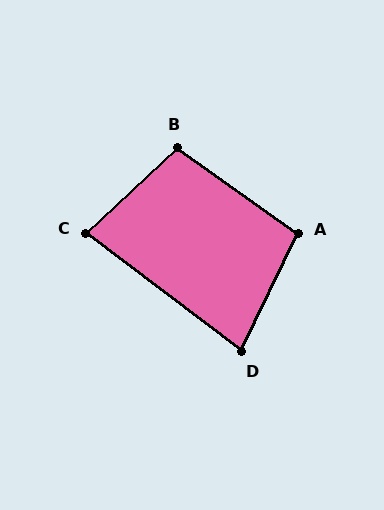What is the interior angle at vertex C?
Approximately 80 degrees (acute).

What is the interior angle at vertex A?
Approximately 100 degrees (obtuse).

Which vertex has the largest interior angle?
B, at approximately 101 degrees.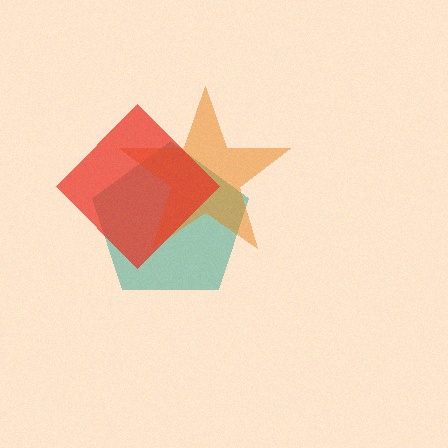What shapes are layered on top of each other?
The layered shapes are: a teal pentagon, an orange star, a red diamond.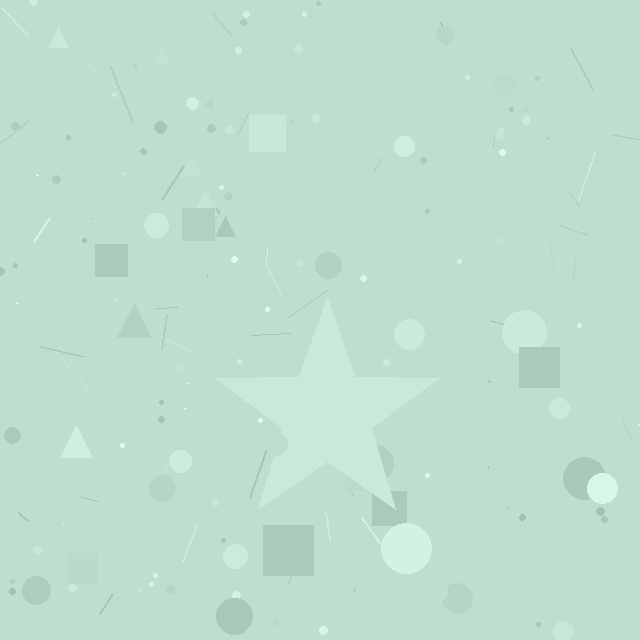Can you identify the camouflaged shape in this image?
The camouflaged shape is a star.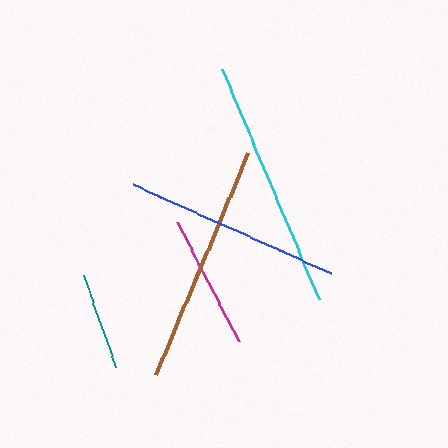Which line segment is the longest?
The cyan line is the longest at approximately 250 pixels.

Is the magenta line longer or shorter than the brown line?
The brown line is longer than the magenta line.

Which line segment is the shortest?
The teal line is the shortest at approximately 98 pixels.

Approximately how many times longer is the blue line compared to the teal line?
The blue line is approximately 2.2 times the length of the teal line.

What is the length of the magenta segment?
The magenta segment is approximately 134 pixels long.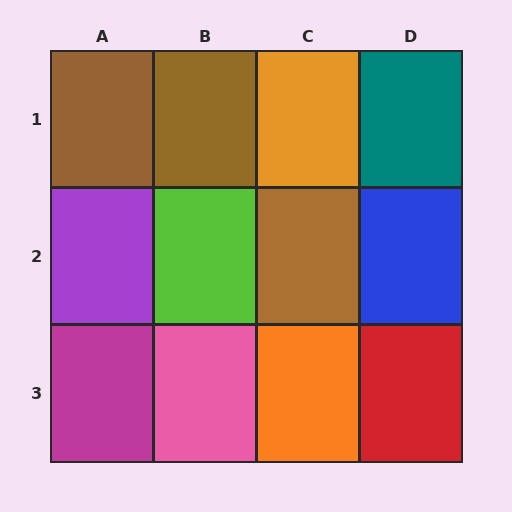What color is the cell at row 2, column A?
Purple.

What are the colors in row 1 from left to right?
Brown, brown, orange, teal.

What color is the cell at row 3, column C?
Orange.